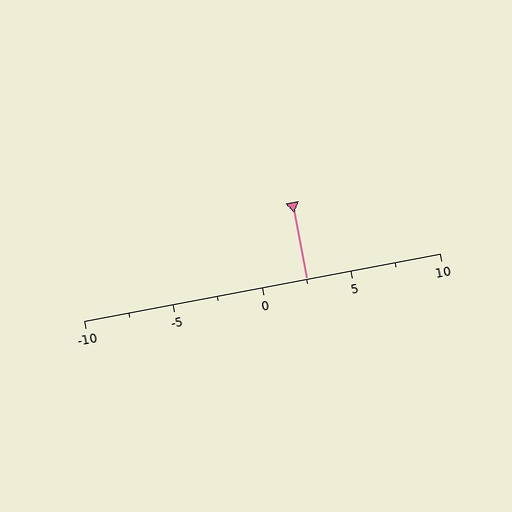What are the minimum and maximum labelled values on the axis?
The axis runs from -10 to 10.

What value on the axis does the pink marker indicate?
The marker indicates approximately 2.5.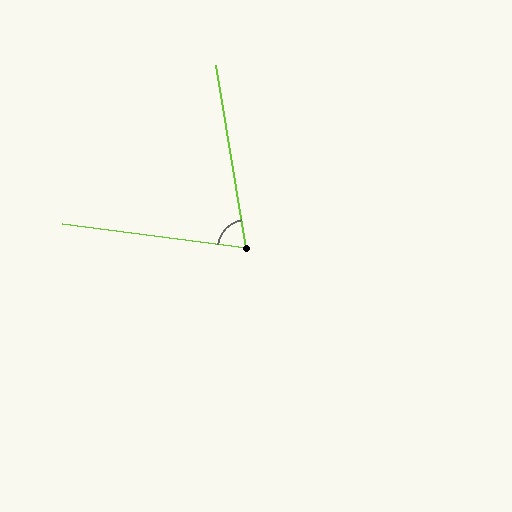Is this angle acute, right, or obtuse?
It is acute.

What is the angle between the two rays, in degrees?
Approximately 73 degrees.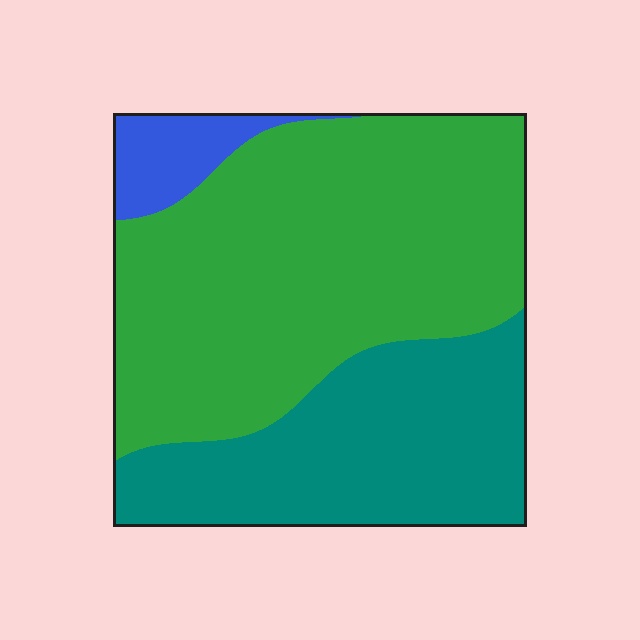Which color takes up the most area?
Green, at roughly 60%.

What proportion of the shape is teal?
Teal takes up about one third (1/3) of the shape.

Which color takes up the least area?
Blue, at roughly 5%.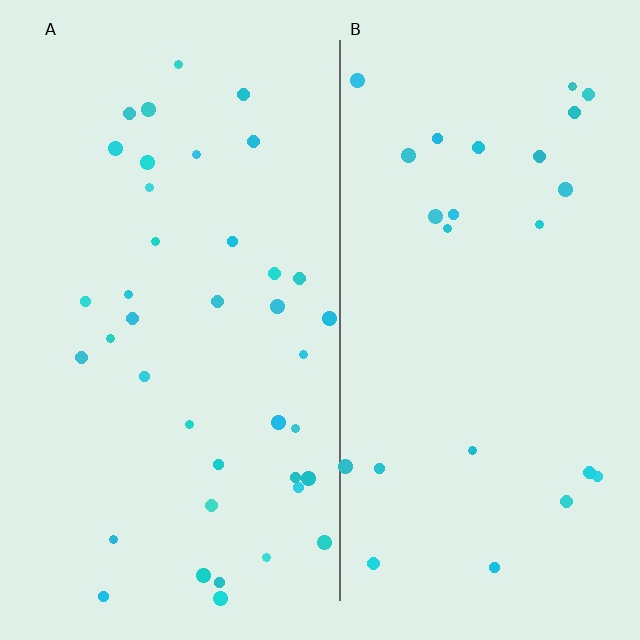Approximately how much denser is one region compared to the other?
Approximately 1.6× — region A over region B.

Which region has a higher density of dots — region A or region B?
A (the left).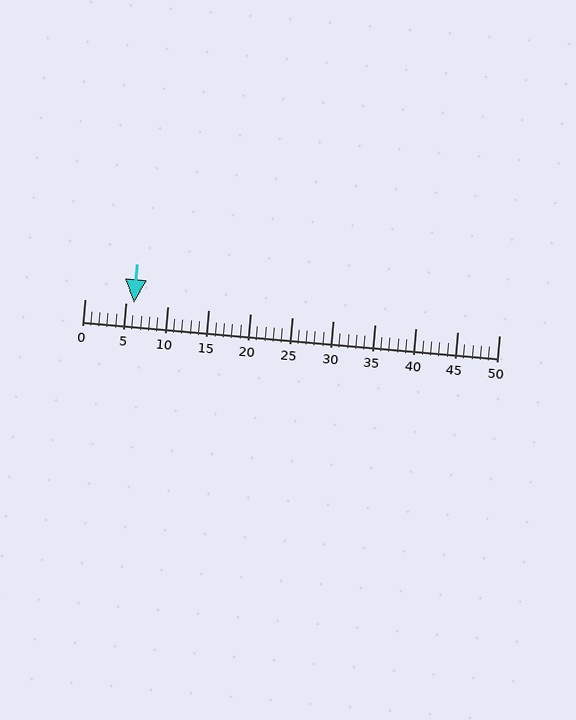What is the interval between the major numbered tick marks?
The major tick marks are spaced 5 units apart.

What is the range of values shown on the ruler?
The ruler shows values from 0 to 50.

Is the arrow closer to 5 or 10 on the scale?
The arrow is closer to 5.